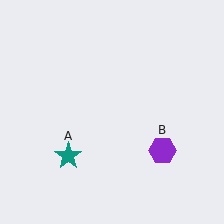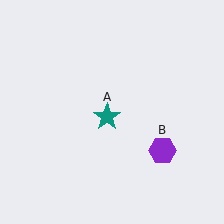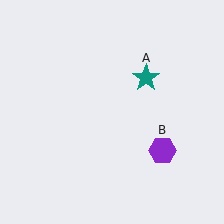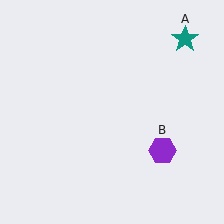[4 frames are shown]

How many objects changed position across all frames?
1 object changed position: teal star (object A).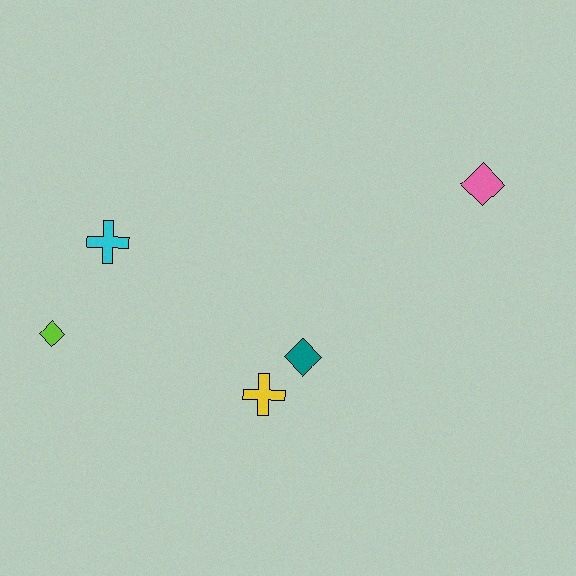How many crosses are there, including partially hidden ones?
There are 2 crosses.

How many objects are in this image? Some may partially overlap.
There are 5 objects.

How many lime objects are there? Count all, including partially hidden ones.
There is 1 lime object.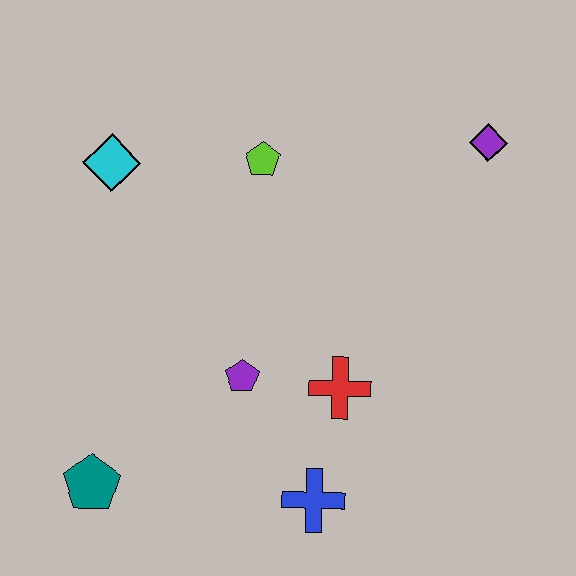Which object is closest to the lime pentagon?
The cyan diamond is closest to the lime pentagon.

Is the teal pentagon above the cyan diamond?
No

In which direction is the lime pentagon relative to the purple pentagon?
The lime pentagon is above the purple pentagon.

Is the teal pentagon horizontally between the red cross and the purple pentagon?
No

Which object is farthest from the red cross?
The cyan diamond is farthest from the red cross.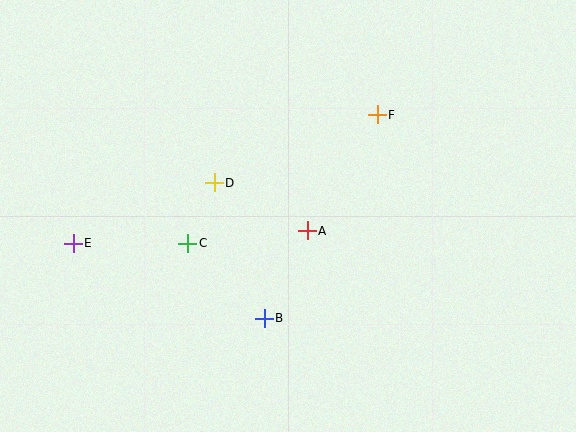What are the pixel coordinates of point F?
Point F is at (377, 115).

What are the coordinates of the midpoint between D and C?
The midpoint between D and C is at (201, 213).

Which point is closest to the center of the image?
Point A at (307, 231) is closest to the center.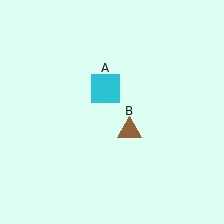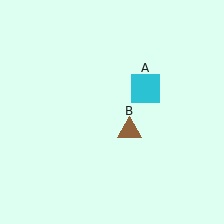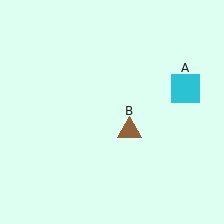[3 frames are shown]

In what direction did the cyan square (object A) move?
The cyan square (object A) moved right.